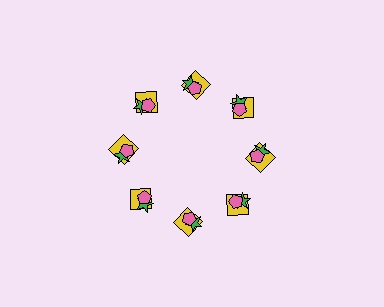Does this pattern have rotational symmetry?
Yes, this pattern has 8-fold rotational symmetry. It looks the same after rotating 45 degrees around the center.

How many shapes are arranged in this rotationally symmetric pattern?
There are 24 shapes, arranged in 8 groups of 3.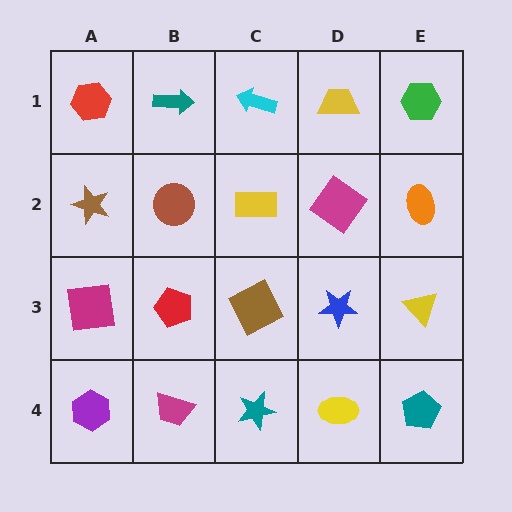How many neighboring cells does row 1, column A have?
2.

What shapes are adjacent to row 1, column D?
A magenta diamond (row 2, column D), a cyan arrow (row 1, column C), a green hexagon (row 1, column E).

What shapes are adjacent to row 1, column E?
An orange ellipse (row 2, column E), a yellow trapezoid (row 1, column D).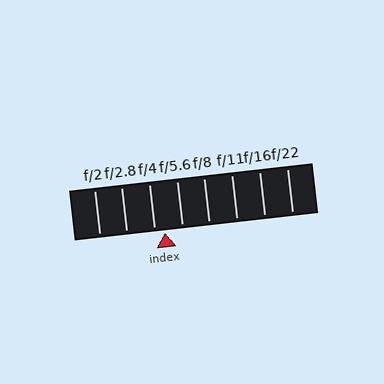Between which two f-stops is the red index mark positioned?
The index mark is between f/4 and f/5.6.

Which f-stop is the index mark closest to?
The index mark is closest to f/4.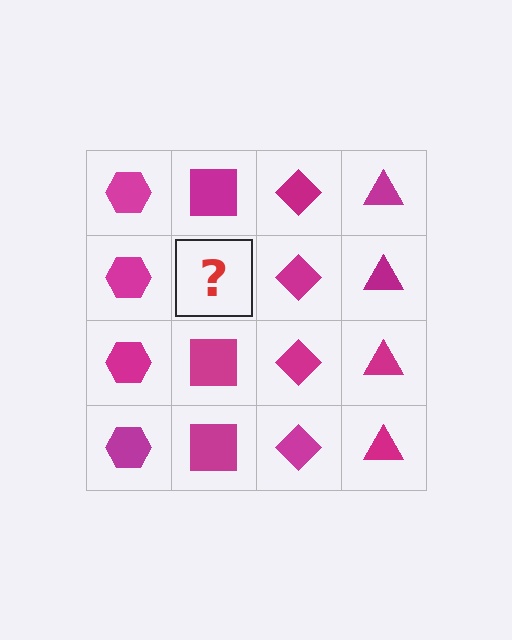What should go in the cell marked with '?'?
The missing cell should contain a magenta square.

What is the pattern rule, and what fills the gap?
The rule is that each column has a consistent shape. The gap should be filled with a magenta square.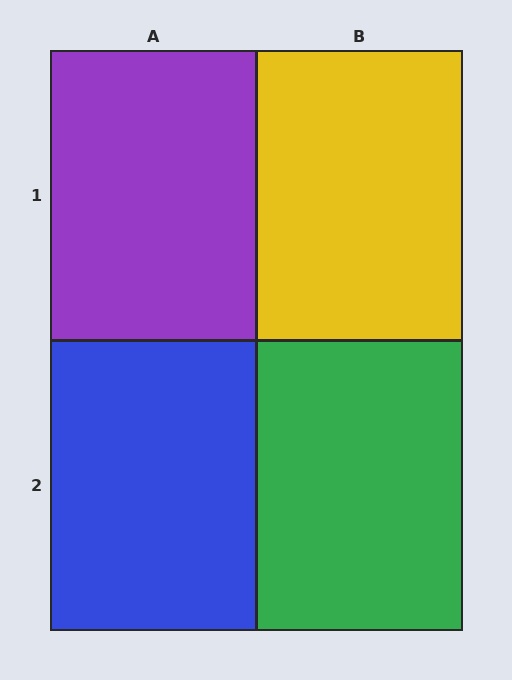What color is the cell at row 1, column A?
Purple.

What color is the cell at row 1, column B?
Yellow.